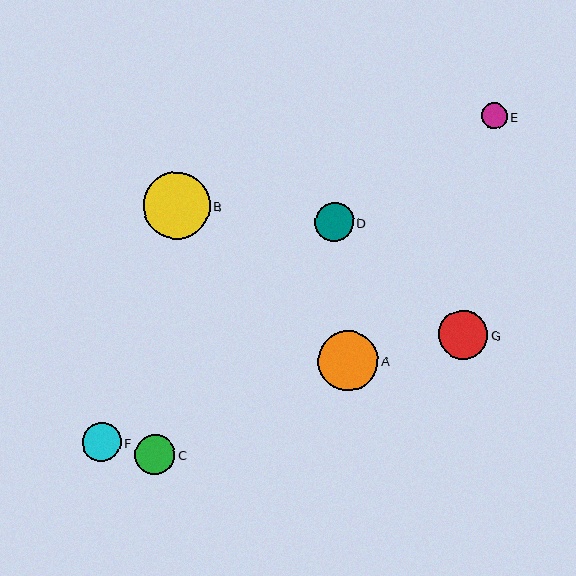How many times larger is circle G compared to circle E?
Circle G is approximately 1.9 times the size of circle E.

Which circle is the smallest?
Circle E is the smallest with a size of approximately 26 pixels.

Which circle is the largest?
Circle B is the largest with a size of approximately 67 pixels.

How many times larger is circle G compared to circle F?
Circle G is approximately 1.3 times the size of circle F.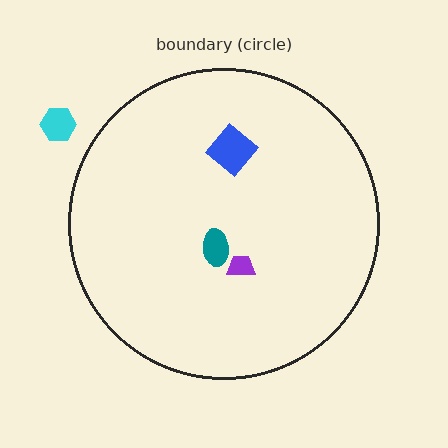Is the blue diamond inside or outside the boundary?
Inside.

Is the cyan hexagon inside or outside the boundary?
Outside.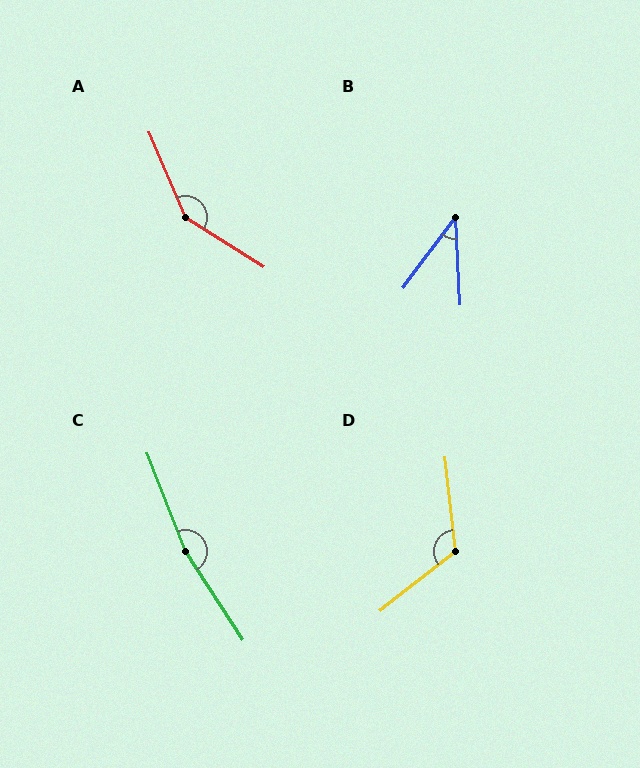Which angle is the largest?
C, at approximately 168 degrees.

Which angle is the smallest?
B, at approximately 39 degrees.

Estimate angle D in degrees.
Approximately 122 degrees.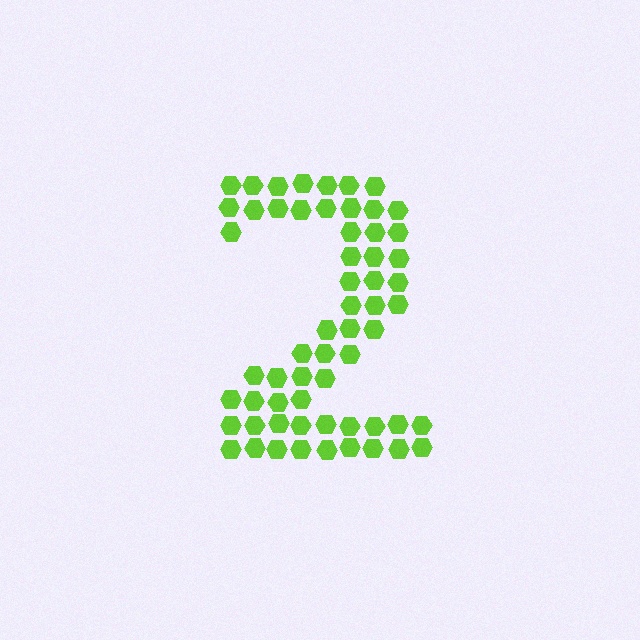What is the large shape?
The large shape is the digit 2.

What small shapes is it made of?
It is made of small hexagons.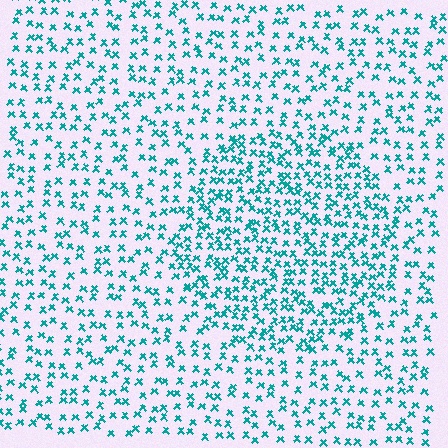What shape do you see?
I see a circle.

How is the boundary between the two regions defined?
The boundary is defined by a change in element density (approximately 1.8x ratio). All elements are the same color, size, and shape.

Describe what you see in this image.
The image contains small teal elements arranged at two different densities. A circle-shaped region is visible where the elements are more densely packed than the surrounding area.